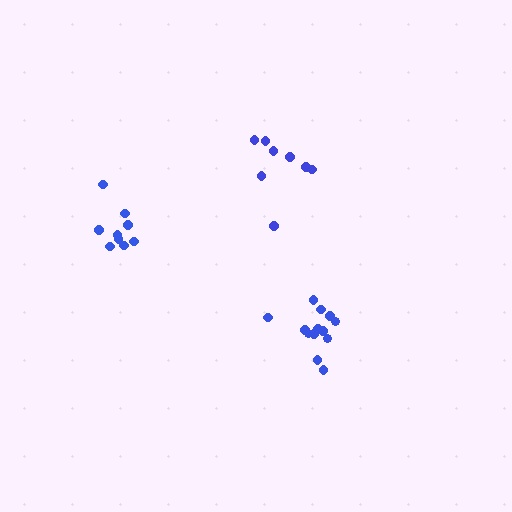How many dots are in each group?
Group 1: 8 dots, Group 2: 13 dots, Group 3: 9 dots (30 total).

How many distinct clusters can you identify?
There are 3 distinct clusters.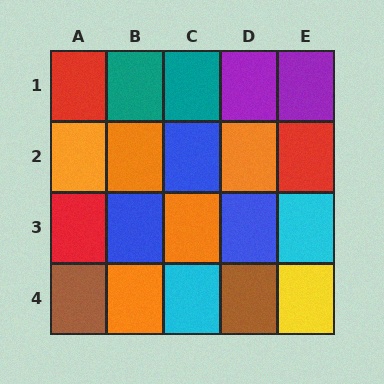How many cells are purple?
2 cells are purple.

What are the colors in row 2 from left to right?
Orange, orange, blue, orange, red.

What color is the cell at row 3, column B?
Blue.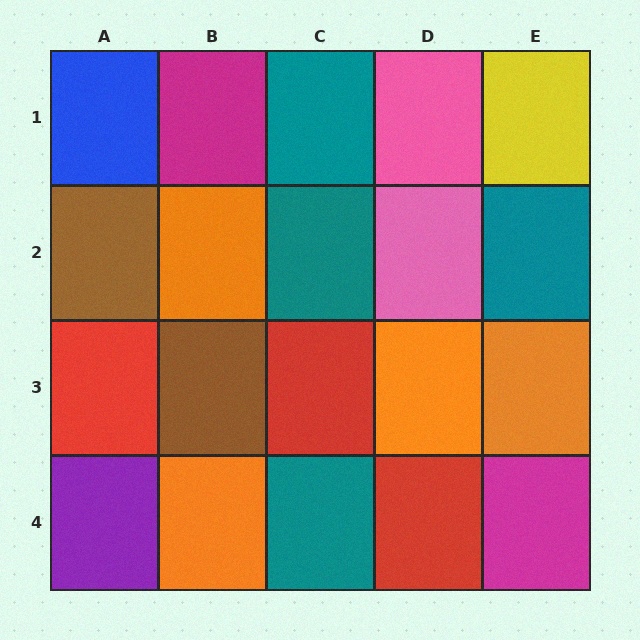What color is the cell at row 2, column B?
Orange.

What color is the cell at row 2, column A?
Brown.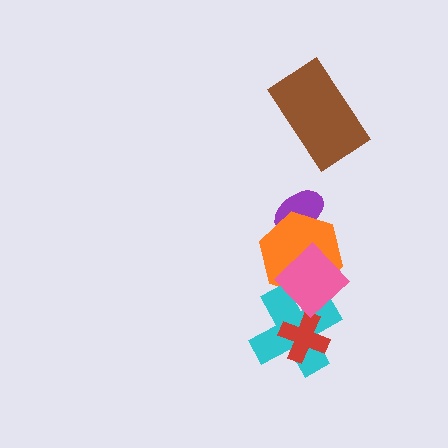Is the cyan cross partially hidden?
Yes, it is partially covered by another shape.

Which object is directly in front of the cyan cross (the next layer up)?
The red cross is directly in front of the cyan cross.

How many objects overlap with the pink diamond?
2 objects overlap with the pink diamond.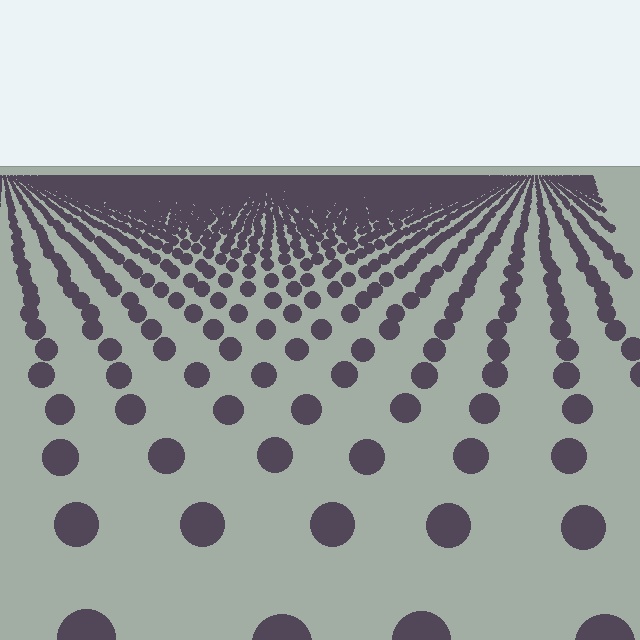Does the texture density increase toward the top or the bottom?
Density increases toward the top.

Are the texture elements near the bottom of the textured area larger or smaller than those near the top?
Larger. Near the bottom, elements are closer to the viewer and appear at a bigger on-screen size.